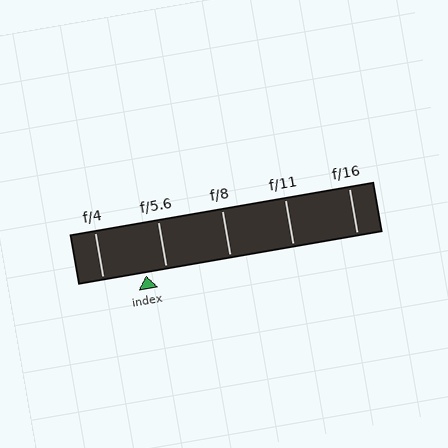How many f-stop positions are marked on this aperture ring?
There are 5 f-stop positions marked.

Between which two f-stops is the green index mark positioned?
The index mark is between f/4 and f/5.6.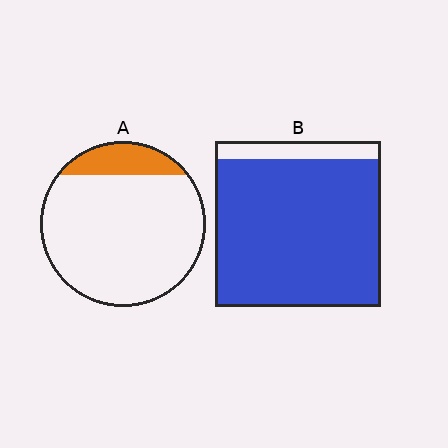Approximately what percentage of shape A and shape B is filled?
A is approximately 15% and B is approximately 90%.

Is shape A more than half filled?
No.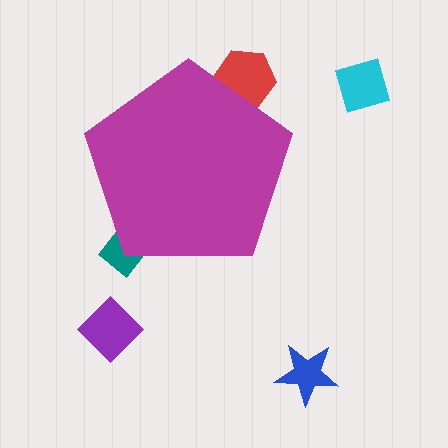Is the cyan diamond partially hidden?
No, the cyan diamond is fully visible.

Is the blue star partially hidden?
No, the blue star is fully visible.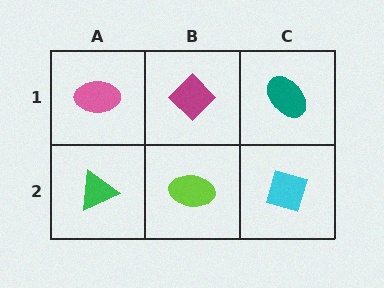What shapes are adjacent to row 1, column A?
A green triangle (row 2, column A), a magenta diamond (row 1, column B).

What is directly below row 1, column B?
A lime ellipse.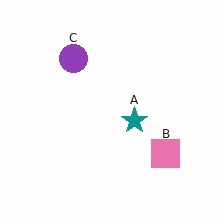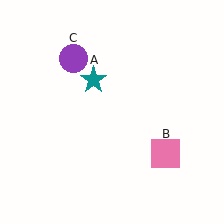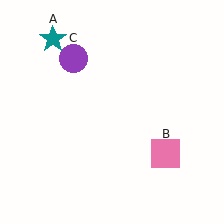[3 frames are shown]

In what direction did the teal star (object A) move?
The teal star (object A) moved up and to the left.